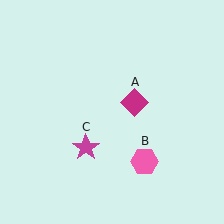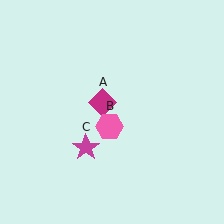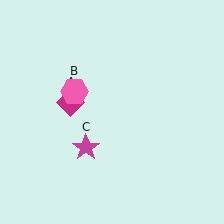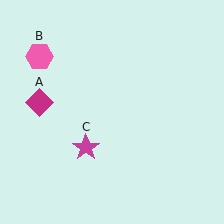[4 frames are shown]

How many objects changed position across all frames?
2 objects changed position: magenta diamond (object A), pink hexagon (object B).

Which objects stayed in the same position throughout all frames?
Magenta star (object C) remained stationary.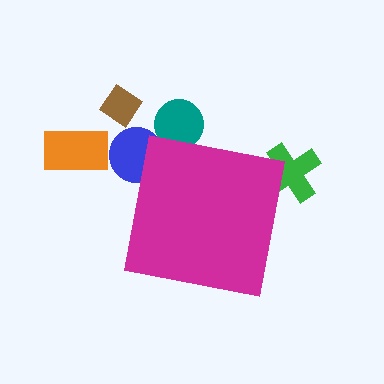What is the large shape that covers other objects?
A magenta square.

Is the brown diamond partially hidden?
No, the brown diamond is fully visible.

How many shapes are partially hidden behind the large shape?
3 shapes are partially hidden.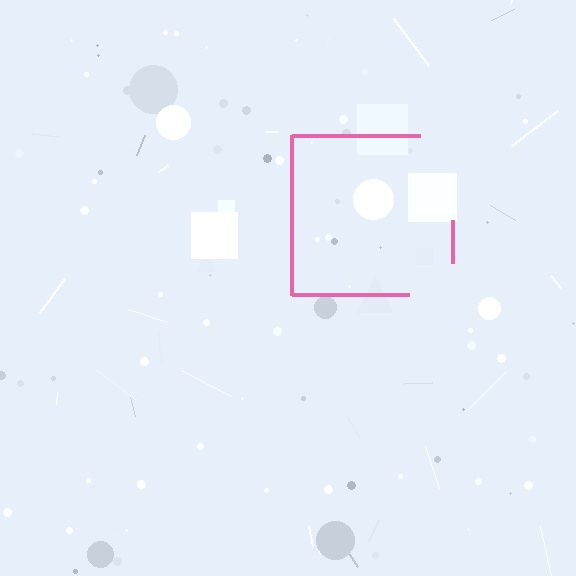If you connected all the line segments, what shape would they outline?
They would outline a square.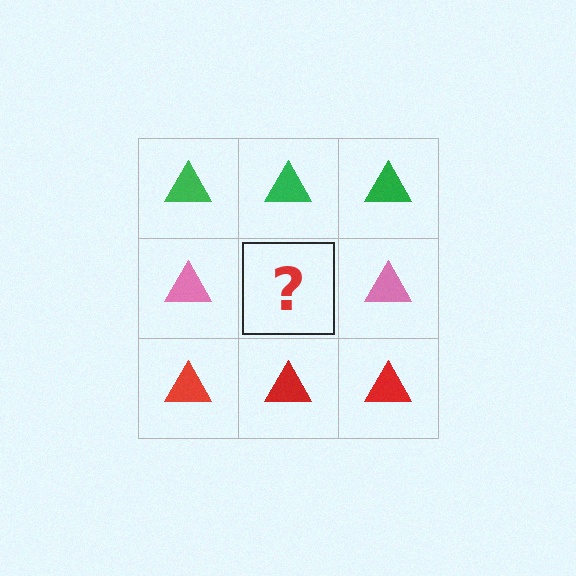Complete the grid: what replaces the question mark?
The question mark should be replaced with a pink triangle.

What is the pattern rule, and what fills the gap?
The rule is that each row has a consistent color. The gap should be filled with a pink triangle.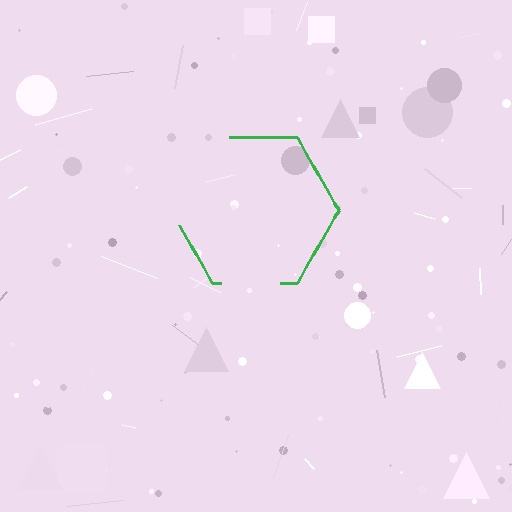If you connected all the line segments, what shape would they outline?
They would outline a hexagon.